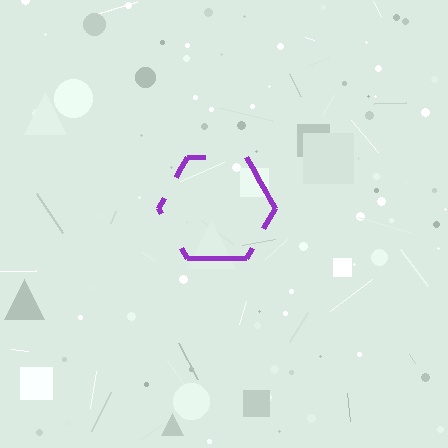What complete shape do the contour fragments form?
The contour fragments form a hexagon.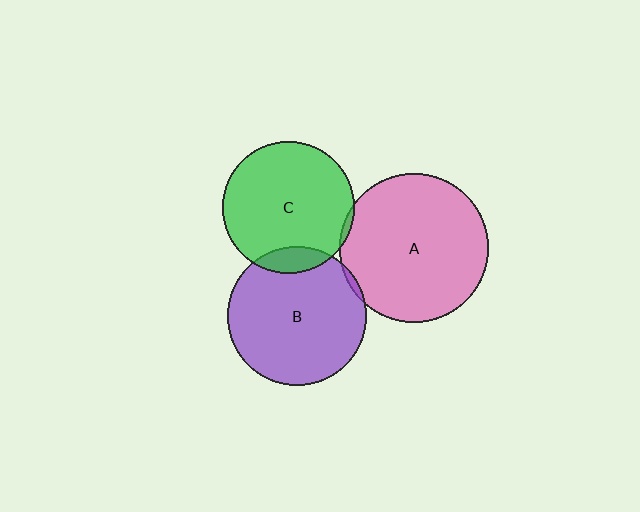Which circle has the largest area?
Circle A (pink).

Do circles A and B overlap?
Yes.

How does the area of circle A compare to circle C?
Approximately 1.3 times.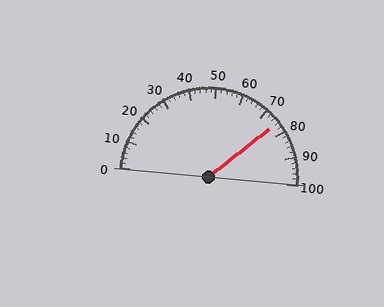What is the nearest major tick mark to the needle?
The nearest major tick mark is 80.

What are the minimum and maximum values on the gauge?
The gauge ranges from 0 to 100.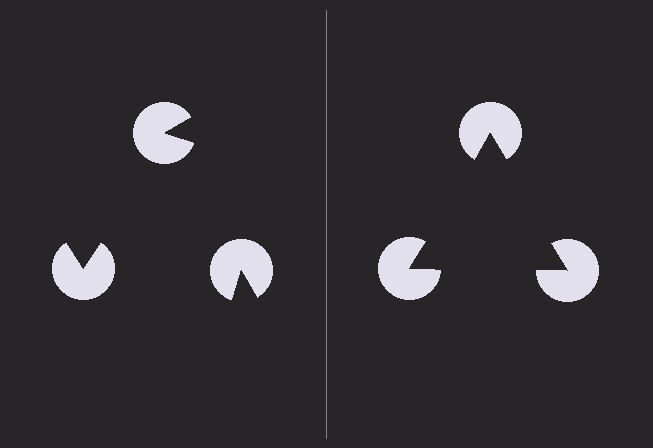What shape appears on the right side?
An illusory triangle.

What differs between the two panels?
The pac-man discs are positioned identically on both sides; only the wedge orientations differ. On the right they align to a triangle; on the left they are misaligned.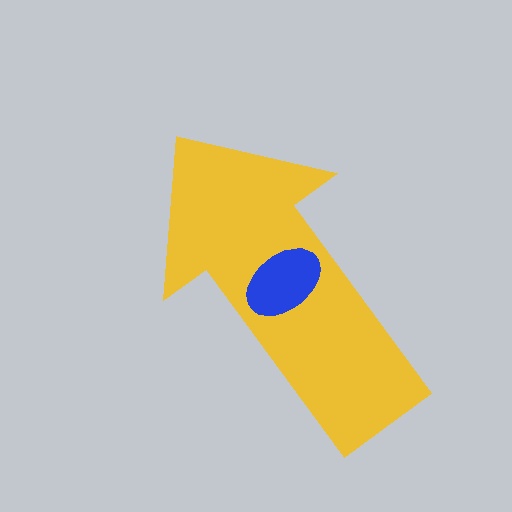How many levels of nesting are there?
2.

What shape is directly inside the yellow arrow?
The blue ellipse.